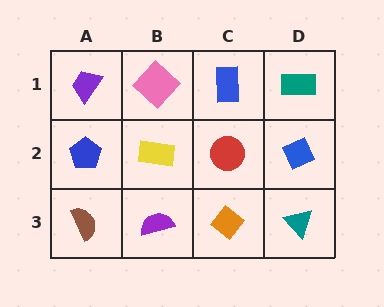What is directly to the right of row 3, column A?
A purple semicircle.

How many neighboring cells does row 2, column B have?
4.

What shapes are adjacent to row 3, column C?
A red circle (row 2, column C), a purple semicircle (row 3, column B), a teal triangle (row 3, column D).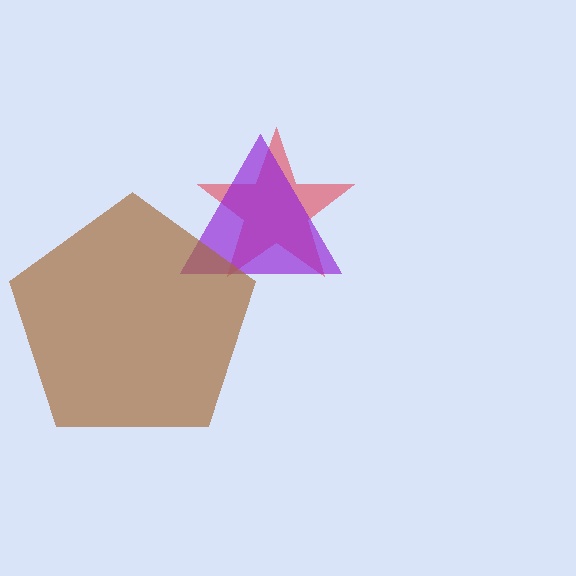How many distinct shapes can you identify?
There are 3 distinct shapes: a red star, a purple triangle, a brown pentagon.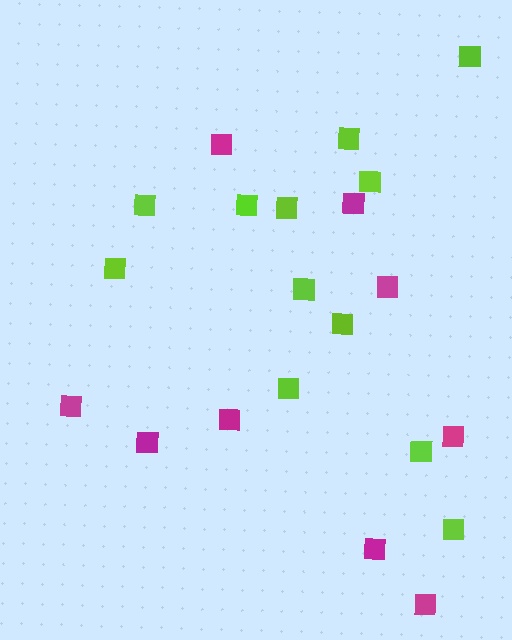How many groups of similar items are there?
There are 2 groups: one group of magenta squares (9) and one group of lime squares (12).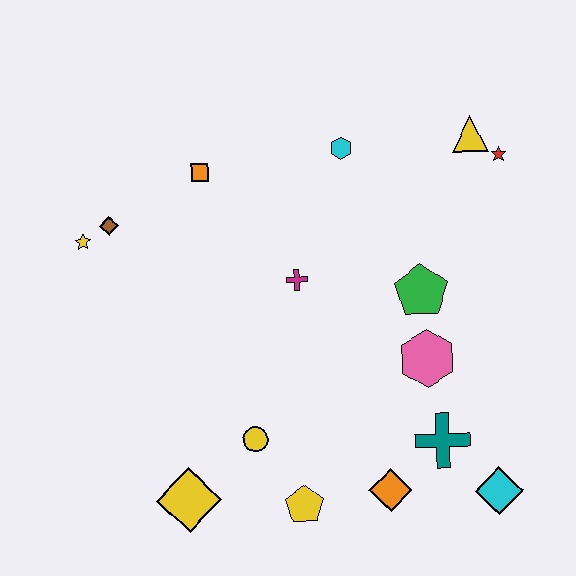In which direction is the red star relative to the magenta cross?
The red star is to the right of the magenta cross.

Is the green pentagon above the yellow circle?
Yes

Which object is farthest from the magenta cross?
The cyan diamond is farthest from the magenta cross.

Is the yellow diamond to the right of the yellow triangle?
No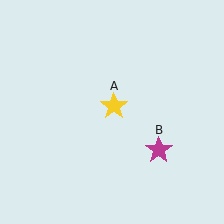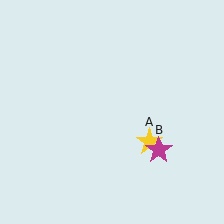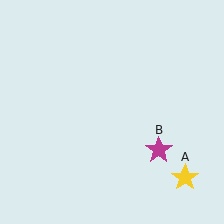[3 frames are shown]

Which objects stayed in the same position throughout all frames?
Magenta star (object B) remained stationary.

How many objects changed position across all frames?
1 object changed position: yellow star (object A).